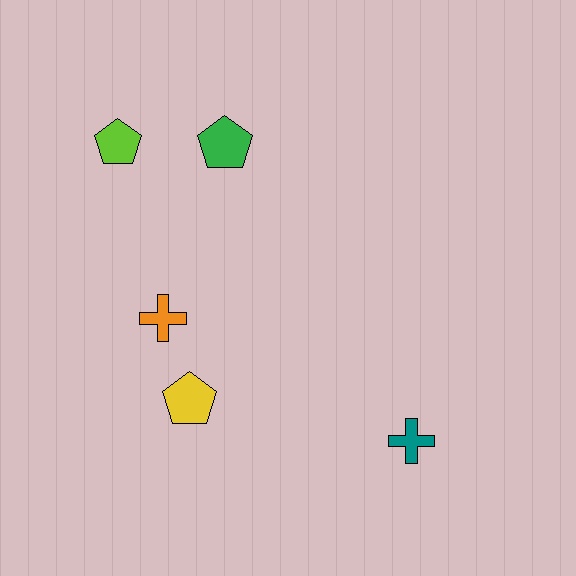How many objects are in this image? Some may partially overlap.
There are 5 objects.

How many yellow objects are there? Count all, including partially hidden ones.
There is 1 yellow object.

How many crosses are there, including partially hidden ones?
There are 2 crosses.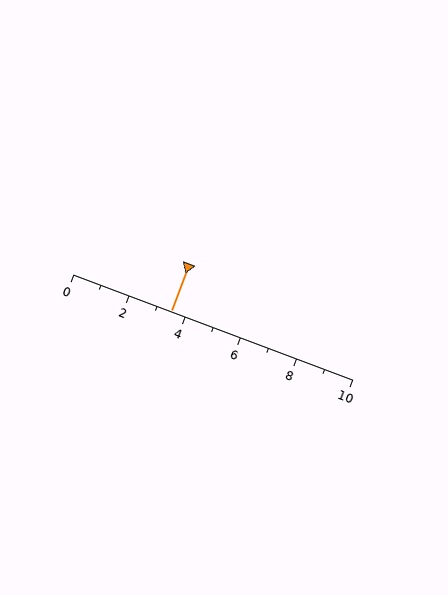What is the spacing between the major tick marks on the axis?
The major ticks are spaced 2 apart.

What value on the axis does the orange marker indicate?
The marker indicates approximately 3.5.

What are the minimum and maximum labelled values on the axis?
The axis runs from 0 to 10.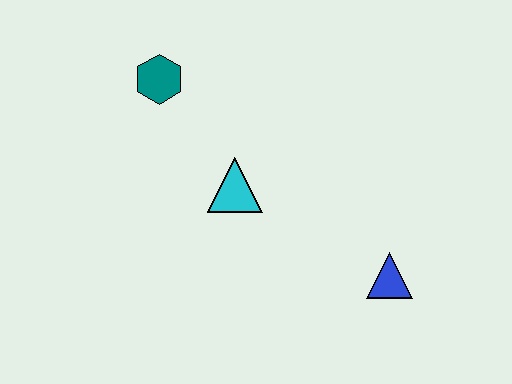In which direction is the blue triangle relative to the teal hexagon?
The blue triangle is to the right of the teal hexagon.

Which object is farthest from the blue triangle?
The teal hexagon is farthest from the blue triangle.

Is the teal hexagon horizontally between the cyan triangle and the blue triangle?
No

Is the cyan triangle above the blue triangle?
Yes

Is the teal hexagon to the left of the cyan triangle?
Yes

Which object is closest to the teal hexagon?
The cyan triangle is closest to the teal hexagon.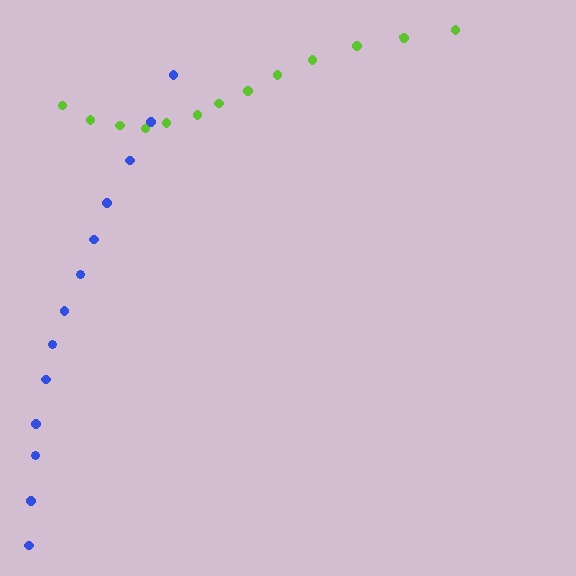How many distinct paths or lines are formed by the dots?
There are 2 distinct paths.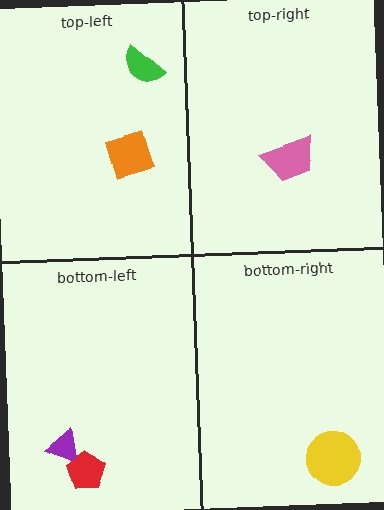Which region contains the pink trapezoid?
The top-right region.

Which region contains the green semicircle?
The top-left region.